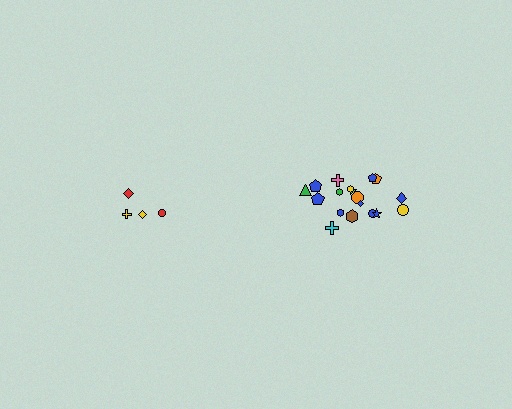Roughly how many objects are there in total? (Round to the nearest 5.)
Roughly 20 objects in total.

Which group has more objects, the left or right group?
The right group.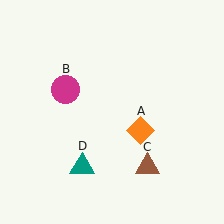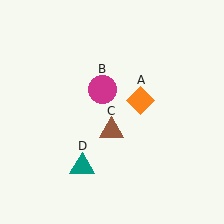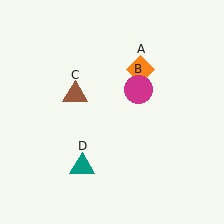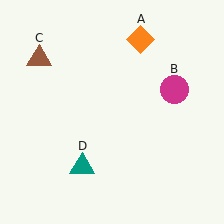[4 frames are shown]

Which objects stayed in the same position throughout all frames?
Teal triangle (object D) remained stationary.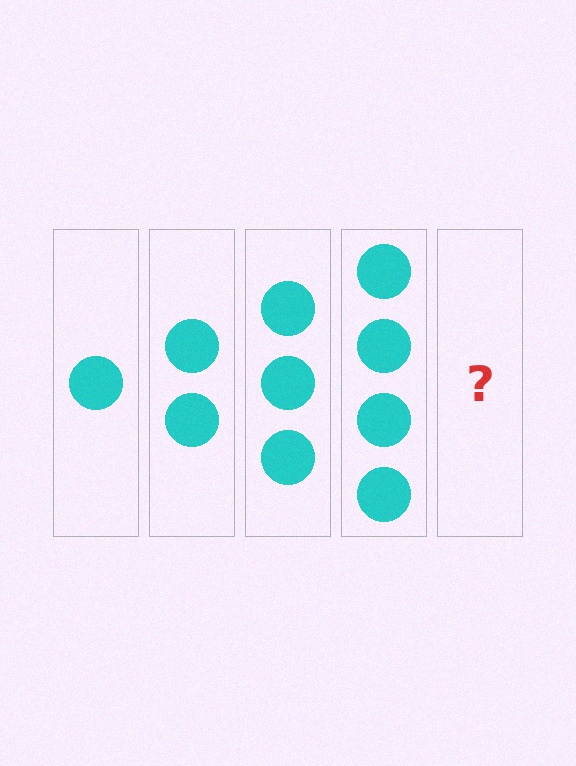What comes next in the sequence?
The next element should be 5 circles.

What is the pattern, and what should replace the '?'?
The pattern is that each step adds one more circle. The '?' should be 5 circles.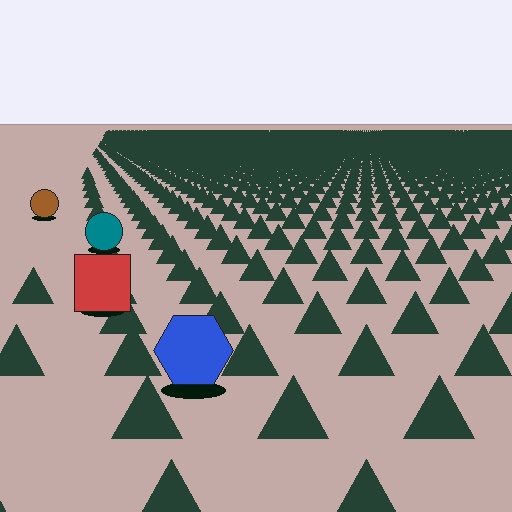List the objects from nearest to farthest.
From nearest to farthest: the blue hexagon, the red square, the teal circle, the brown circle.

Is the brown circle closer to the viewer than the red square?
No. The red square is closer — you can tell from the texture gradient: the ground texture is coarser near it.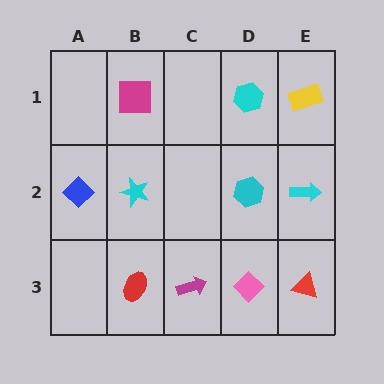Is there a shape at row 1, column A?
No, that cell is empty.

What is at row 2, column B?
A cyan star.